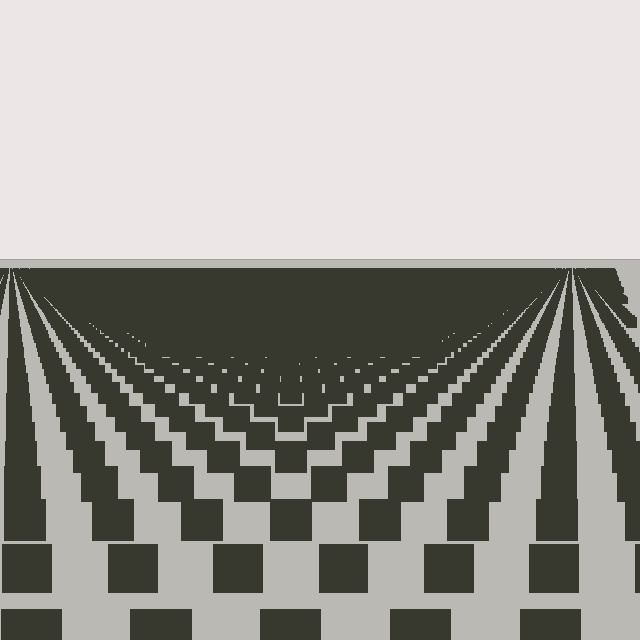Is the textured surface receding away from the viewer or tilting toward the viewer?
The surface is receding away from the viewer. Texture elements get smaller and denser toward the top.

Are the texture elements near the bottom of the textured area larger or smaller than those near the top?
Larger. Near the bottom, elements are closer to the viewer and appear at a bigger on-screen size.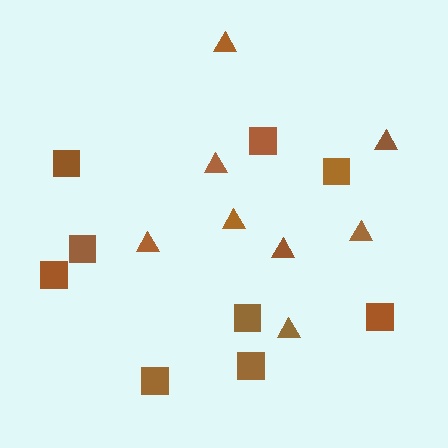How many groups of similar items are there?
There are 2 groups: one group of squares (9) and one group of triangles (8).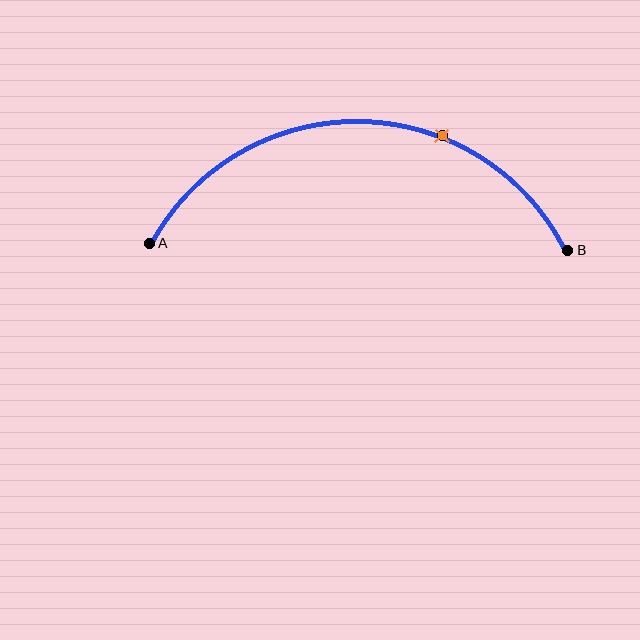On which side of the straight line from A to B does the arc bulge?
The arc bulges above the straight line connecting A and B.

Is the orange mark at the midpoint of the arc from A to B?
No. The orange mark lies on the arc but is closer to endpoint B. The arc midpoint would be at the point on the curve equidistant along the arc from both A and B.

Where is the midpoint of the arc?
The arc midpoint is the point on the curve farthest from the straight line joining A and B. It sits above that line.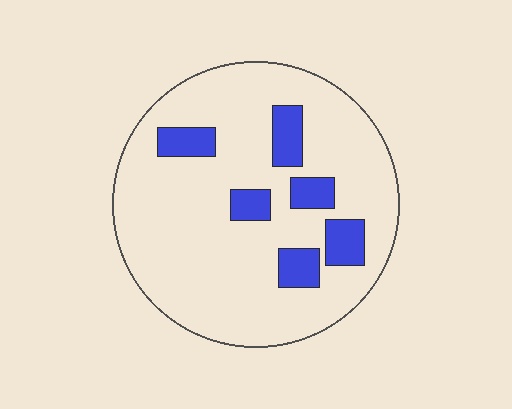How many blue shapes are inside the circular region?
6.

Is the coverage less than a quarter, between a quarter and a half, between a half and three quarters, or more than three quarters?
Less than a quarter.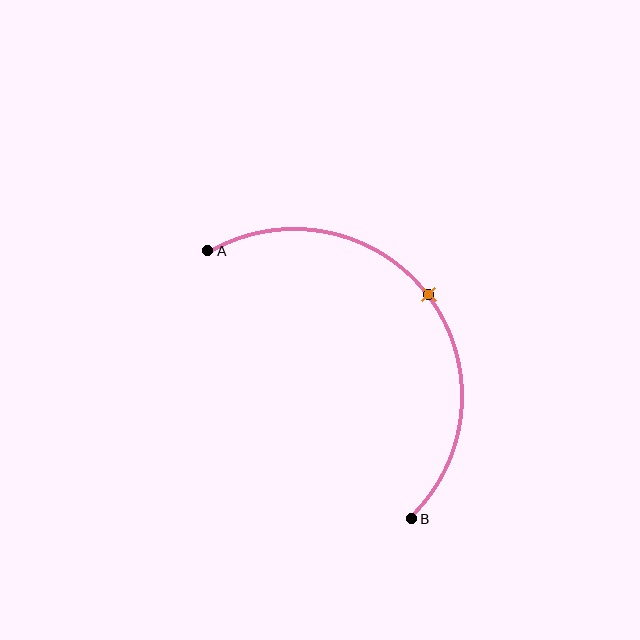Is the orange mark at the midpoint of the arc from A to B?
Yes. The orange mark lies on the arc at equal arc-length from both A and B — it is the arc midpoint.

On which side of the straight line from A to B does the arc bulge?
The arc bulges above and to the right of the straight line connecting A and B.